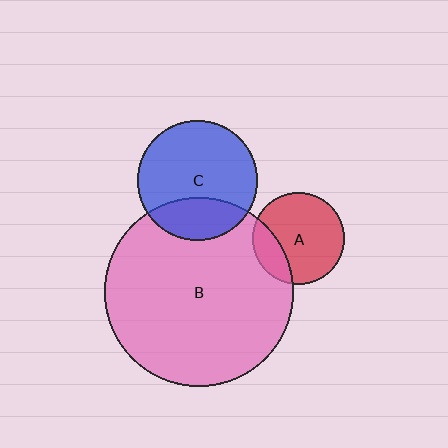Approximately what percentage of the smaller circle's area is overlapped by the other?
Approximately 20%.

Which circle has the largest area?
Circle B (pink).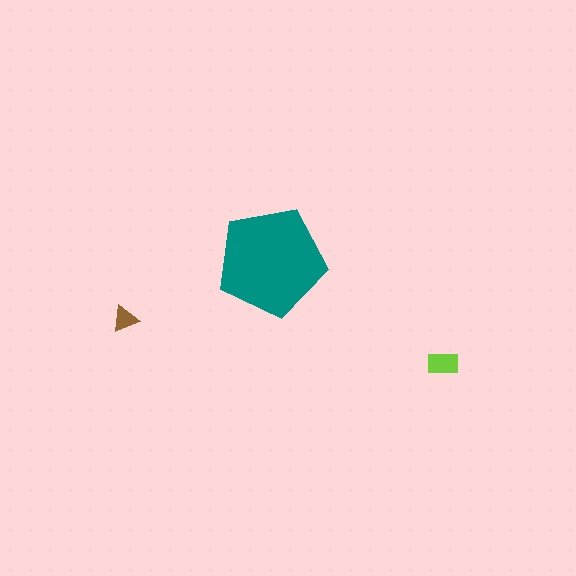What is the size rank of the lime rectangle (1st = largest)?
2nd.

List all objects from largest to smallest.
The teal pentagon, the lime rectangle, the brown triangle.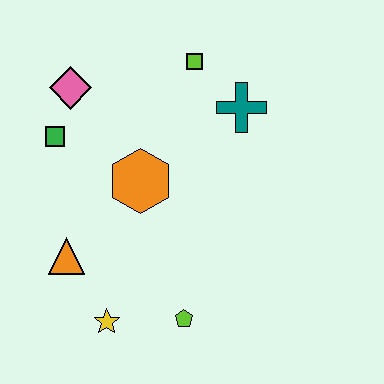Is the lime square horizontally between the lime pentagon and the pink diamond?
No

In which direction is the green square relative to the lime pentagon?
The green square is above the lime pentagon.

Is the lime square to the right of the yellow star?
Yes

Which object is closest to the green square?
The pink diamond is closest to the green square.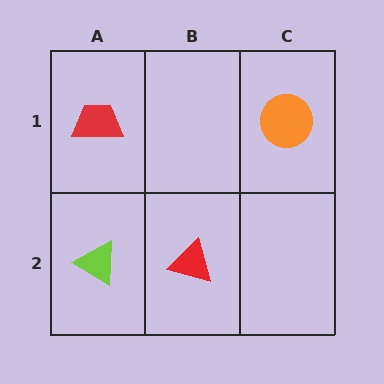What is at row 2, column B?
A red triangle.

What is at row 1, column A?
A red trapezoid.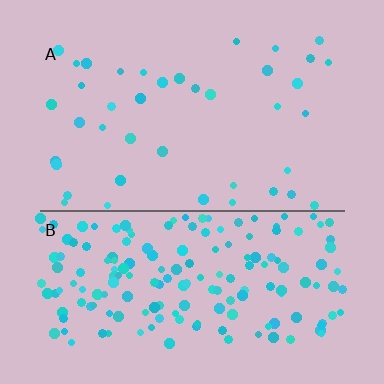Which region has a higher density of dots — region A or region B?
B (the bottom).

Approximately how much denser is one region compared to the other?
Approximately 4.4× — region B over region A.